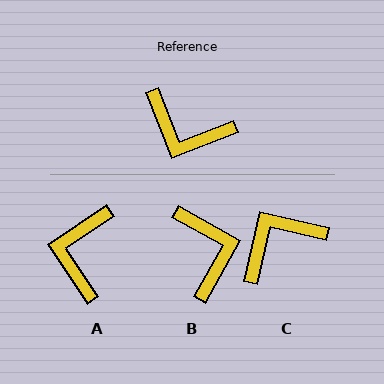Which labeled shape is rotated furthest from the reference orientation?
B, about 130 degrees away.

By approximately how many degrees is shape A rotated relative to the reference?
Approximately 77 degrees clockwise.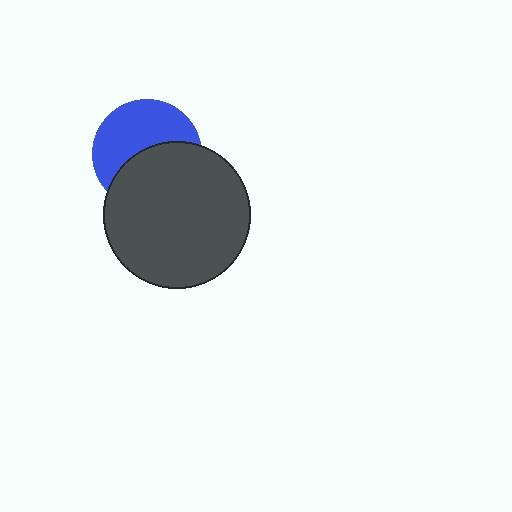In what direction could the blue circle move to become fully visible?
The blue circle could move up. That would shift it out from behind the dark gray circle entirely.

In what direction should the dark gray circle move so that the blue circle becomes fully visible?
The dark gray circle should move down. That is the shortest direction to clear the overlap and leave the blue circle fully visible.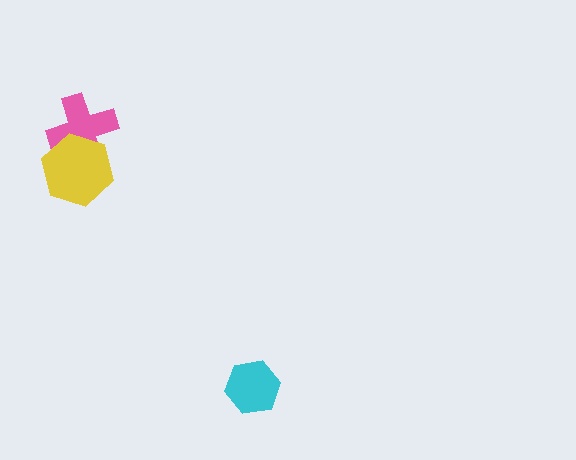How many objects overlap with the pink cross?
1 object overlaps with the pink cross.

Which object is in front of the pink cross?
The yellow hexagon is in front of the pink cross.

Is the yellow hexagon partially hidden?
No, no other shape covers it.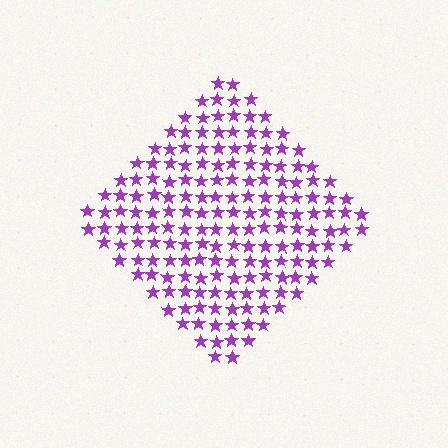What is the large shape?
The large shape is a diamond.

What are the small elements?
The small elements are stars.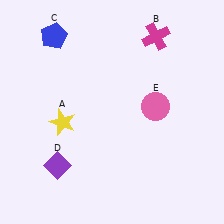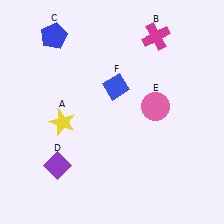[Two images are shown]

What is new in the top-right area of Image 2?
A blue diamond (F) was added in the top-right area of Image 2.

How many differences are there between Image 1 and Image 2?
There is 1 difference between the two images.